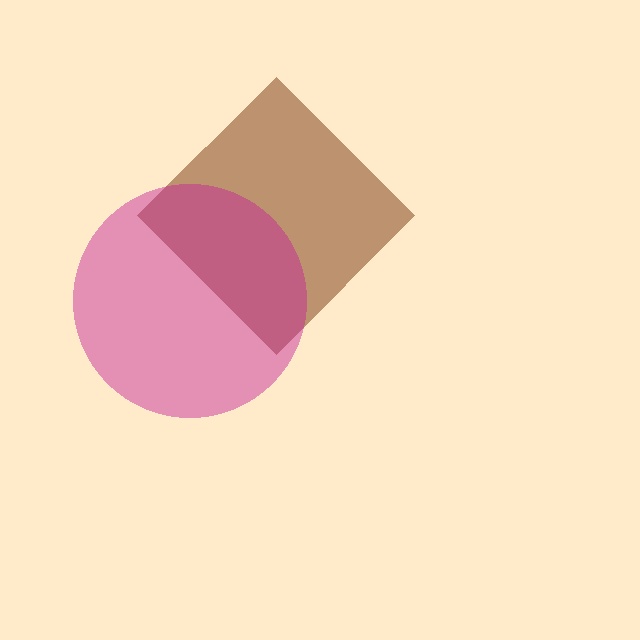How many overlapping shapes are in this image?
There are 2 overlapping shapes in the image.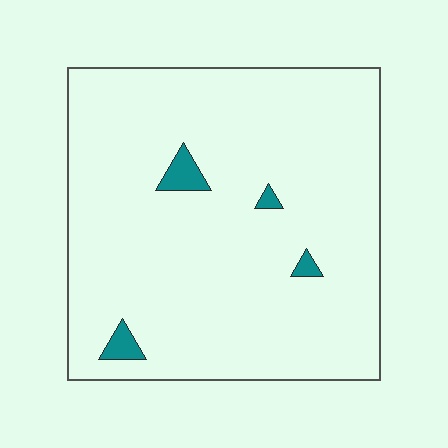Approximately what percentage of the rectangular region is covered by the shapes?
Approximately 5%.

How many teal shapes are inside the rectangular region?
4.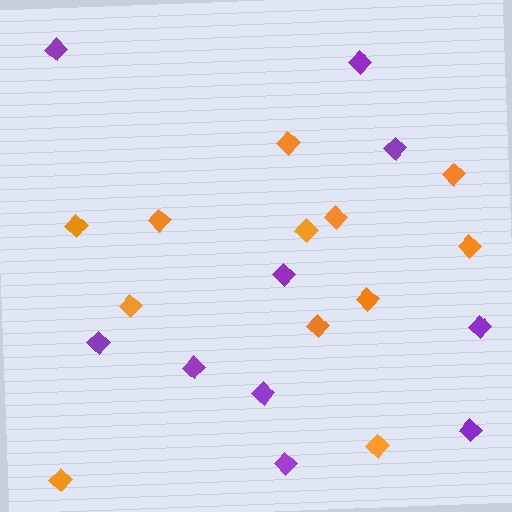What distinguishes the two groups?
There are 2 groups: one group of purple diamonds (10) and one group of orange diamonds (12).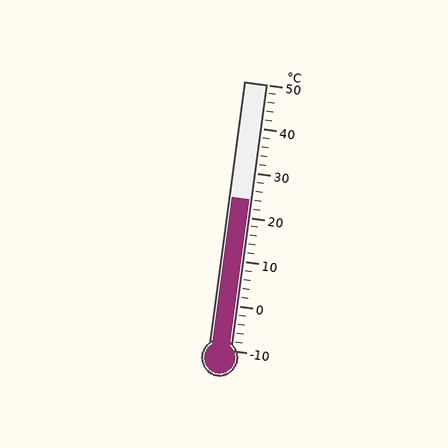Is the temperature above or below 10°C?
The temperature is above 10°C.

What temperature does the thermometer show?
The thermometer shows approximately 24°C.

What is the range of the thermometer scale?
The thermometer scale ranges from -10°C to 50°C.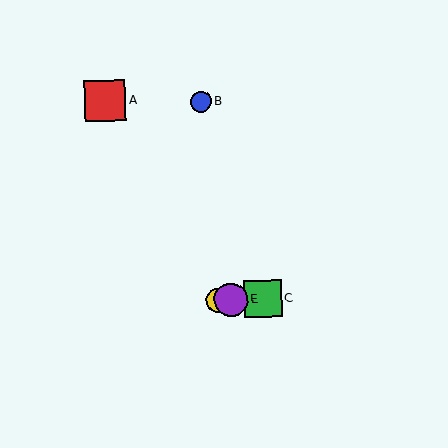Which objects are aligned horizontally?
Objects C, D, E are aligned horizontally.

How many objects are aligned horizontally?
3 objects (C, D, E) are aligned horizontally.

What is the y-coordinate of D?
Object D is at y≈301.